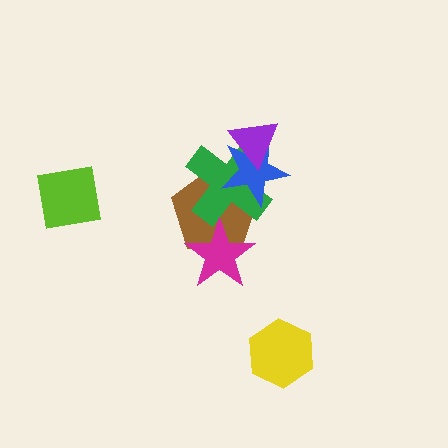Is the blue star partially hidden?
Yes, it is partially covered by another shape.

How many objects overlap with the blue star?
3 objects overlap with the blue star.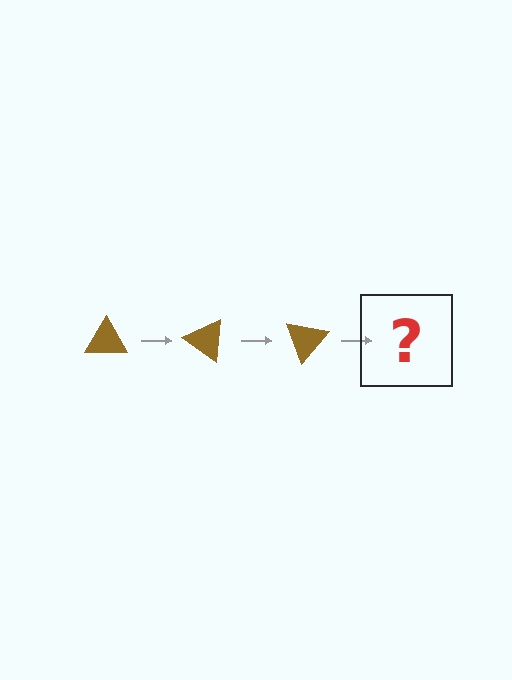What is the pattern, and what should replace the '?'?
The pattern is that the triangle rotates 35 degrees each step. The '?' should be a brown triangle rotated 105 degrees.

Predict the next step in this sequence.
The next step is a brown triangle rotated 105 degrees.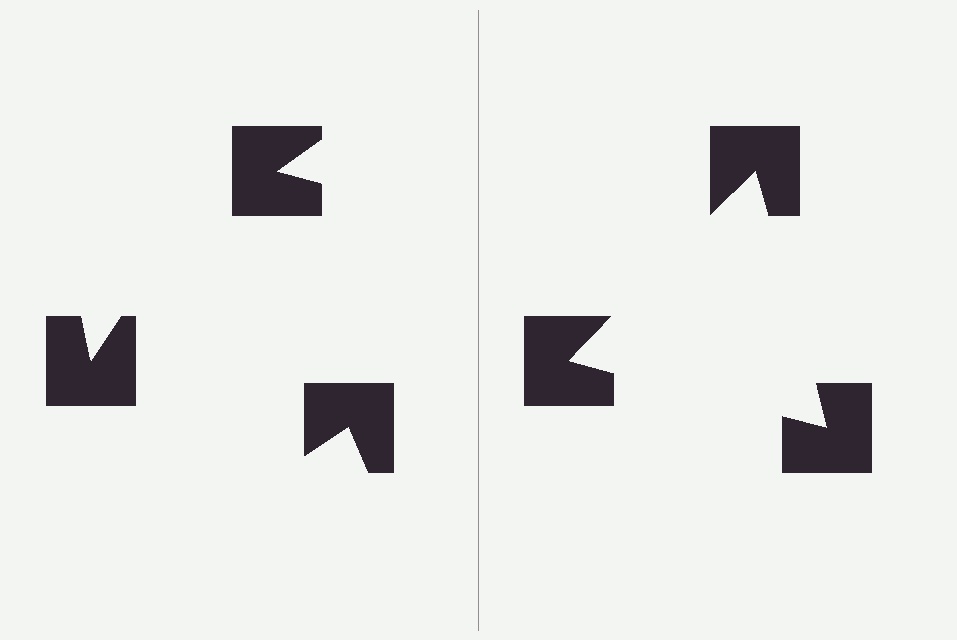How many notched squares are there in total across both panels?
6 — 3 on each side.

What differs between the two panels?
The notched squares are positioned identically on both sides; only the wedge orientations differ. On the right they align to a triangle; on the left they are misaligned.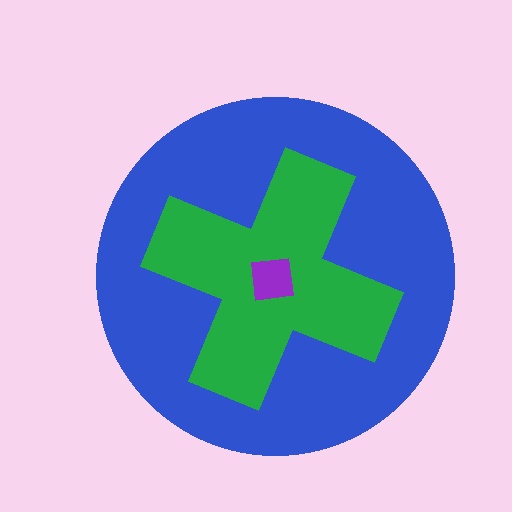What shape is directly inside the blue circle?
The green cross.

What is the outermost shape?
The blue circle.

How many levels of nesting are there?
3.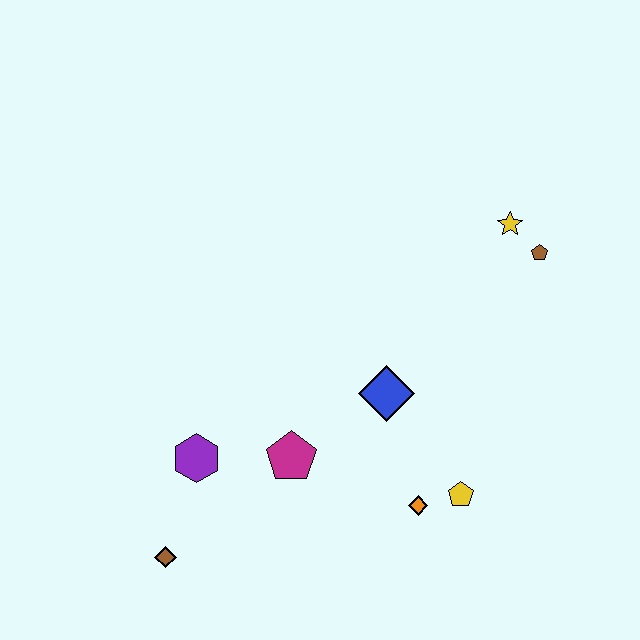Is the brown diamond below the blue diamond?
Yes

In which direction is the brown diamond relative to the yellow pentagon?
The brown diamond is to the left of the yellow pentagon.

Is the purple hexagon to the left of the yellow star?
Yes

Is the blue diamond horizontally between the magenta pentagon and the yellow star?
Yes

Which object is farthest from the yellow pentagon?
The brown diamond is farthest from the yellow pentagon.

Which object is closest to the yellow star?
The brown pentagon is closest to the yellow star.